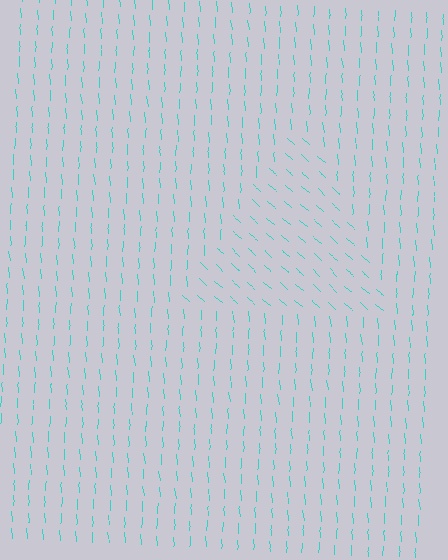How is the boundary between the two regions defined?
The boundary is defined purely by a change in line orientation (approximately 45 degrees difference). All lines are the same color and thickness.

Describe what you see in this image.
The image is filled with small cyan line segments. A triangle region in the image has lines oriented differently from the surrounding lines, creating a visible texture boundary.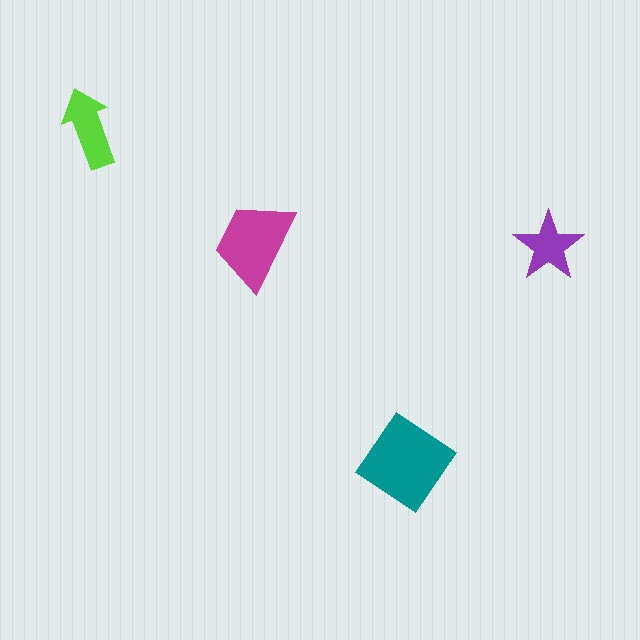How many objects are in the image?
There are 4 objects in the image.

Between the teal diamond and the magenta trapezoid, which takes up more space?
The teal diamond.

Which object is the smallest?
The purple star.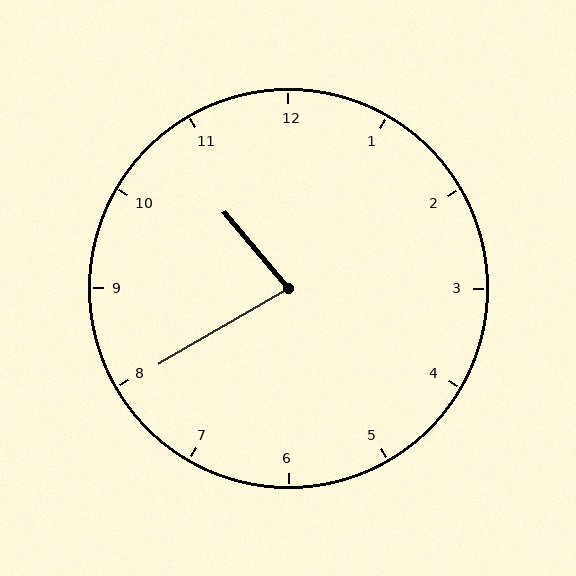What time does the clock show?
10:40.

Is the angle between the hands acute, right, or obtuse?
It is acute.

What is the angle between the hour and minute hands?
Approximately 80 degrees.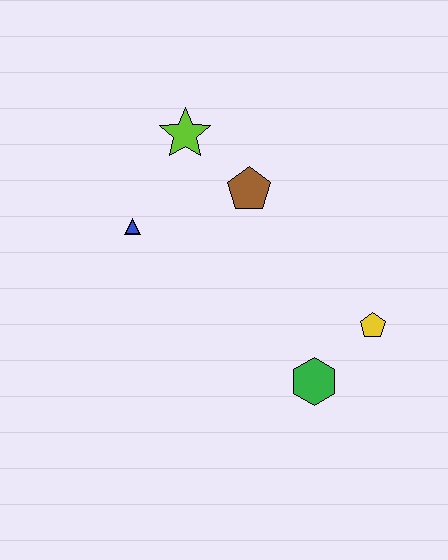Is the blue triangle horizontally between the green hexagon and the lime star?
No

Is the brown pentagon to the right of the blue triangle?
Yes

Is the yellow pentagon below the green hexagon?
No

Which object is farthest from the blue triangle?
The yellow pentagon is farthest from the blue triangle.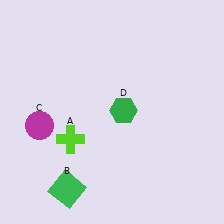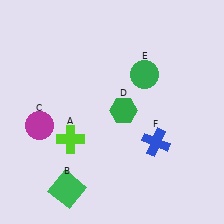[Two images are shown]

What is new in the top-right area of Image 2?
A green circle (E) was added in the top-right area of Image 2.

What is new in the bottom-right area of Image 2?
A blue cross (F) was added in the bottom-right area of Image 2.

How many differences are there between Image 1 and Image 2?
There are 2 differences between the two images.